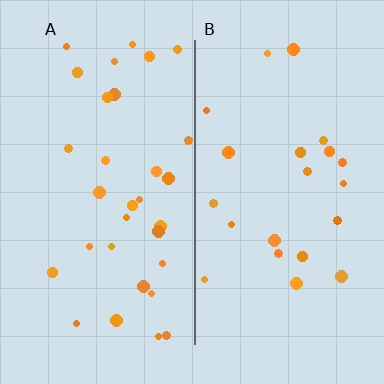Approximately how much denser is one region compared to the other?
Approximately 1.5× — region A over region B.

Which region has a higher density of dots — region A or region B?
A (the left).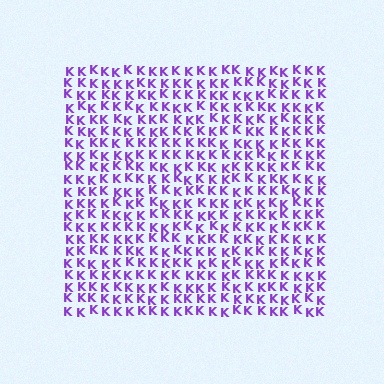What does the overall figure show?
The overall figure shows a square.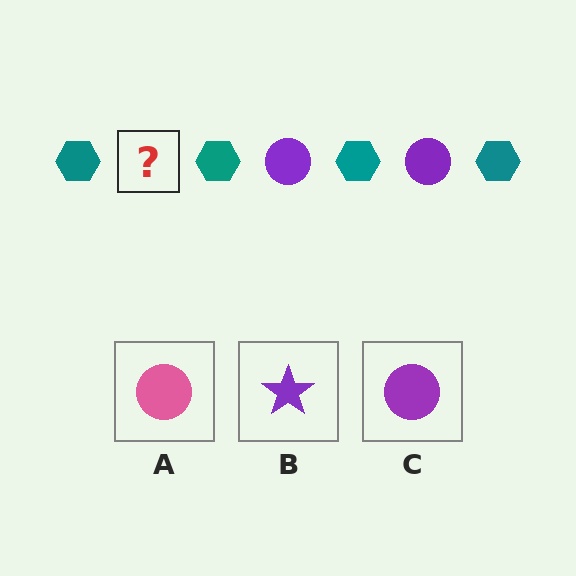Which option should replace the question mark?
Option C.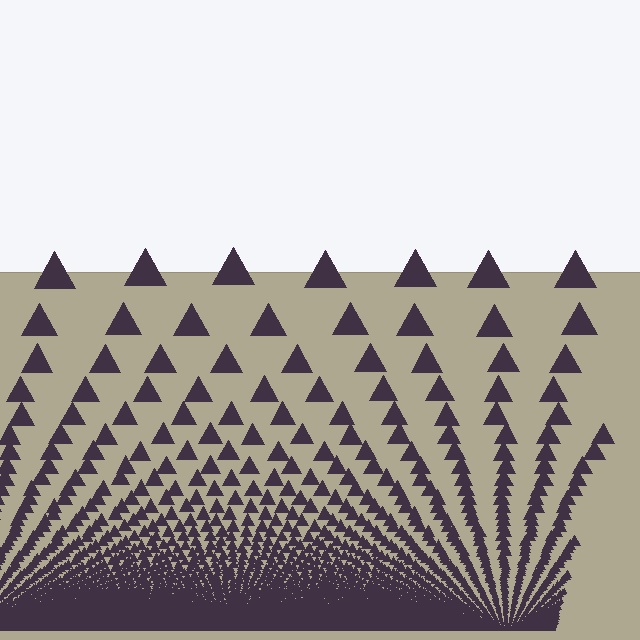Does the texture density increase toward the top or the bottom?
Density increases toward the bottom.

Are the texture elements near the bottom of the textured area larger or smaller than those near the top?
Smaller. The gradient is inverted — elements near the bottom are smaller and denser.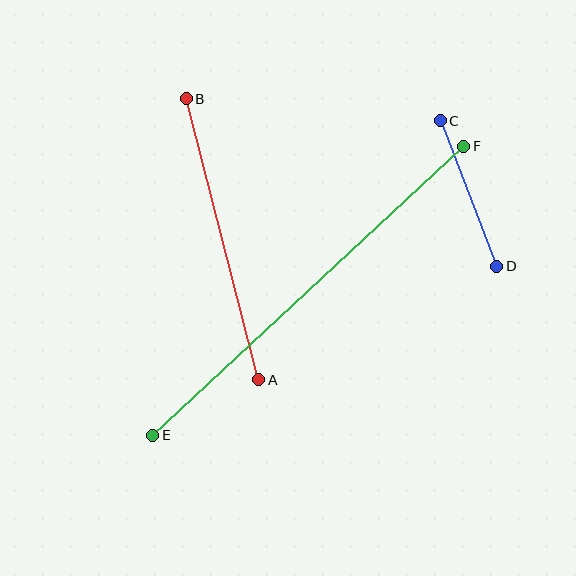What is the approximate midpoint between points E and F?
The midpoint is at approximately (308, 291) pixels.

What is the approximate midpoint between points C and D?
The midpoint is at approximately (469, 194) pixels.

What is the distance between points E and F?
The distance is approximately 425 pixels.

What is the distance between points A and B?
The distance is approximately 290 pixels.